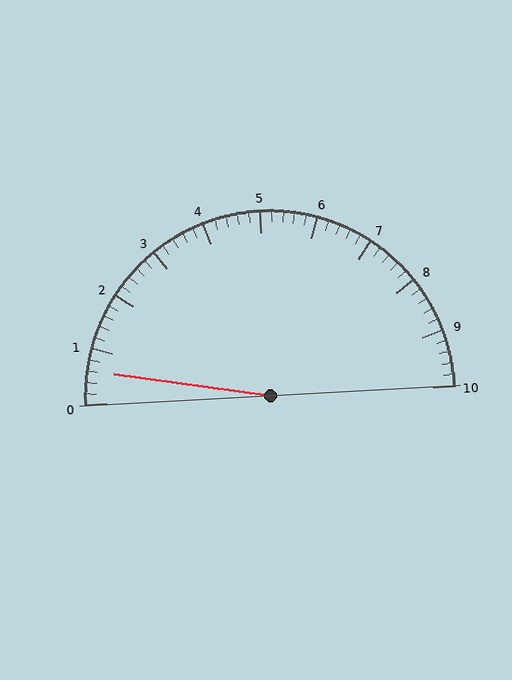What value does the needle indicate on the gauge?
The needle indicates approximately 0.6.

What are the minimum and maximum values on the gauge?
The gauge ranges from 0 to 10.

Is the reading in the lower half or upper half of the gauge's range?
The reading is in the lower half of the range (0 to 10).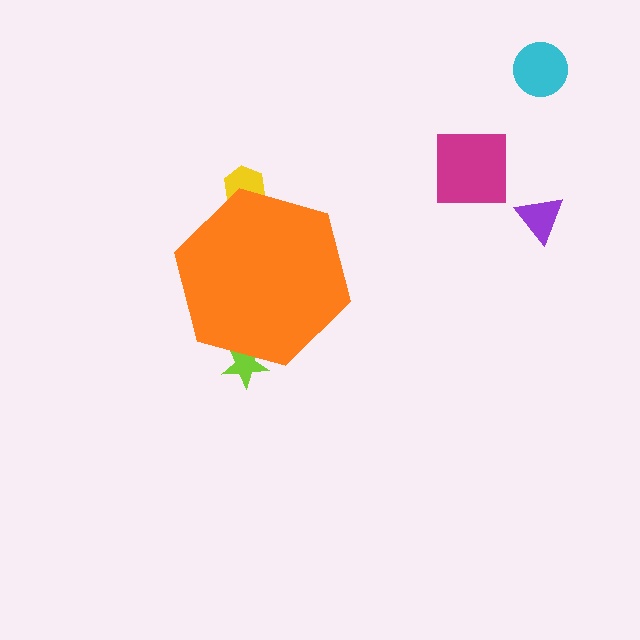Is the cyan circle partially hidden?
No, the cyan circle is fully visible.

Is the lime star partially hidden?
Yes, the lime star is partially hidden behind the orange hexagon.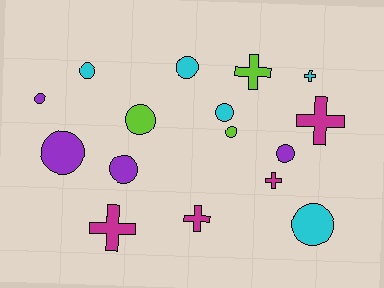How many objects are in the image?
There are 16 objects.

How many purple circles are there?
There are 4 purple circles.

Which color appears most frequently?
Cyan, with 5 objects.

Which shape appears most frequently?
Circle, with 10 objects.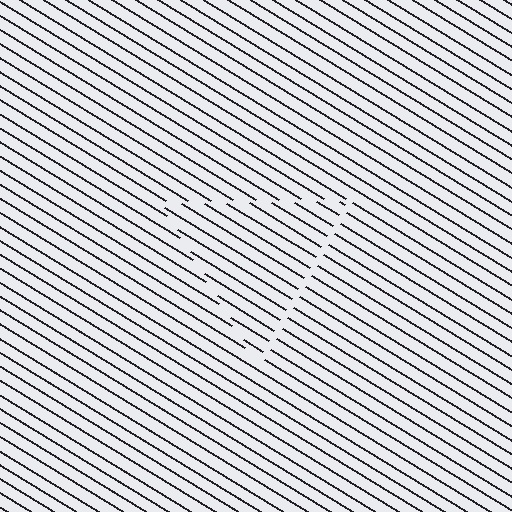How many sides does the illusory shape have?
3 sides — the line-ends trace a triangle.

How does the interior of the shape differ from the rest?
The interior of the shape contains the same grating, shifted by half a period — the contour is defined by the phase discontinuity where line-ends from the inner and outer gratings abut.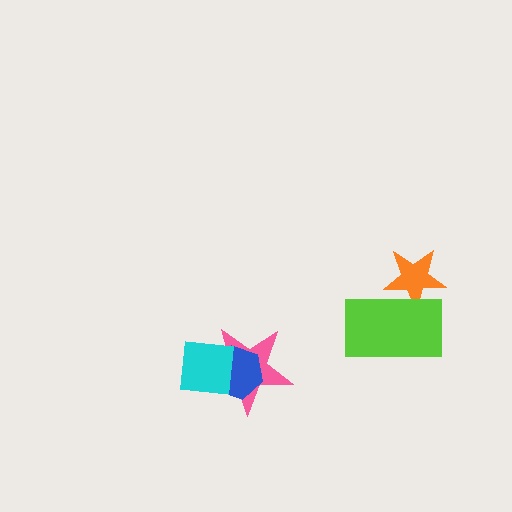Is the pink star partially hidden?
Yes, it is partially covered by another shape.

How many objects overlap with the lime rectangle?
1 object overlaps with the lime rectangle.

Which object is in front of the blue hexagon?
The cyan square is in front of the blue hexagon.